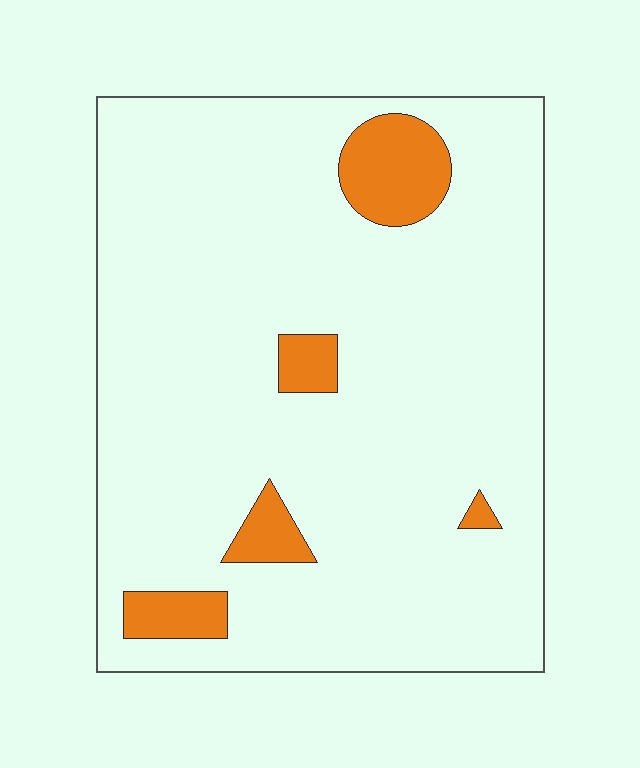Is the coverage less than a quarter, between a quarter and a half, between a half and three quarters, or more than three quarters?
Less than a quarter.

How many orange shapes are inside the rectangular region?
5.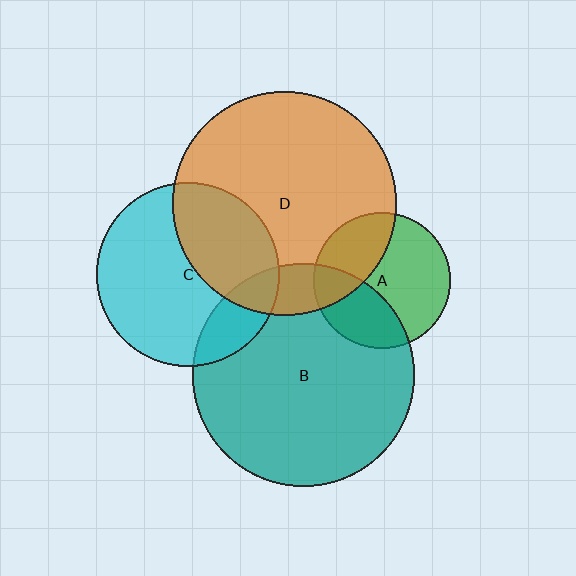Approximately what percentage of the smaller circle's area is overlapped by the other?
Approximately 35%.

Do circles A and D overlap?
Yes.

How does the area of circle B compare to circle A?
Approximately 2.7 times.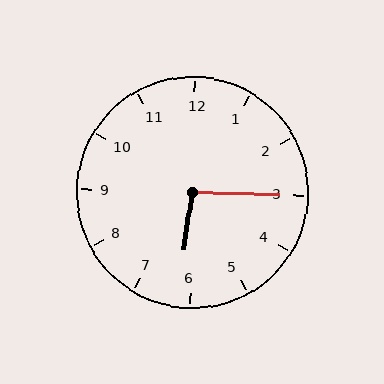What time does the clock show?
6:15.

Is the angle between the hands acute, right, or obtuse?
It is obtuse.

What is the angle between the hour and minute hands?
Approximately 98 degrees.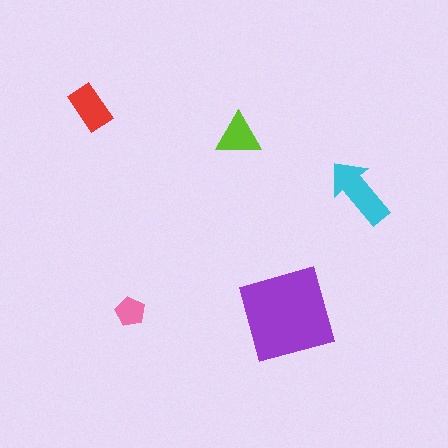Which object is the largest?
The purple diamond.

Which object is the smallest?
The pink pentagon.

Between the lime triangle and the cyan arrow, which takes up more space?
The cyan arrow.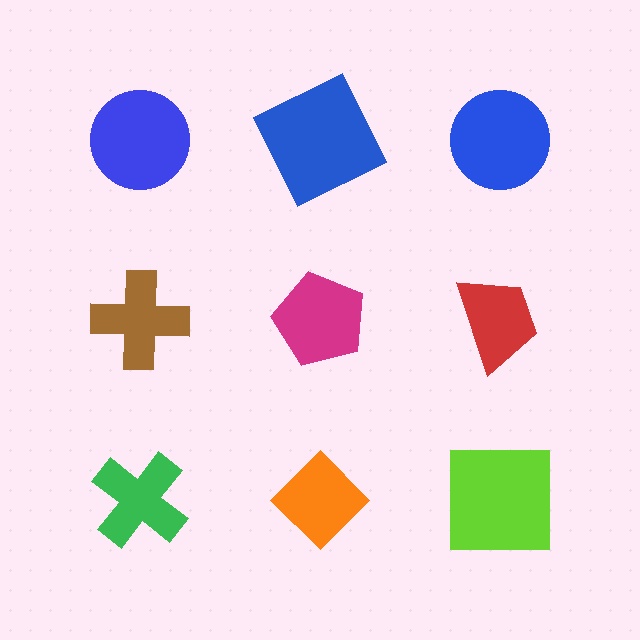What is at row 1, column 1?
A blue circle.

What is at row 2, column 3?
A red trapezoid.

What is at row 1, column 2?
A blue square.